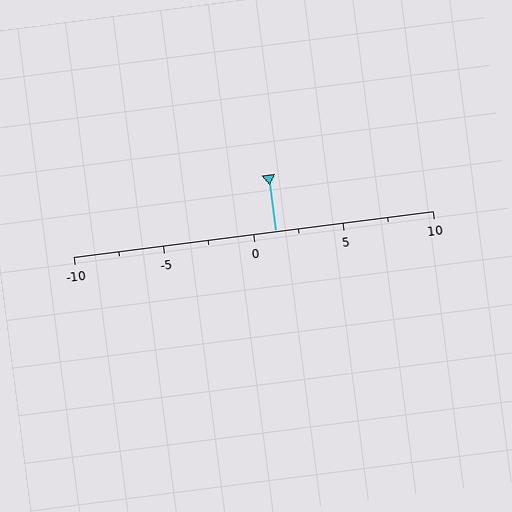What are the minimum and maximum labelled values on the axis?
The axis runs from -10 to 10.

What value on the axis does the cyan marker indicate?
The marker indicates approximately 1.2.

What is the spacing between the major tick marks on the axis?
The major ticks are spaced 5 apart.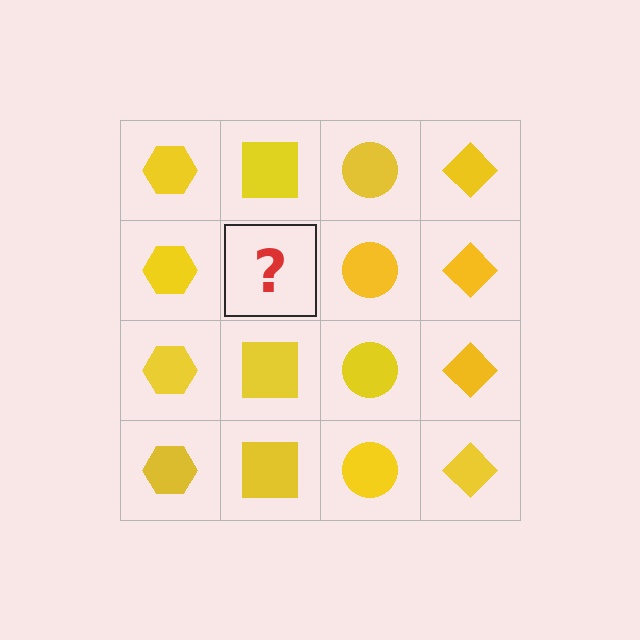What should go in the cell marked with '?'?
The missing cell should contain a yellow square.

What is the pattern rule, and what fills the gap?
The rule is that each column has a consistent shape. The gap should be filled with a yellow square.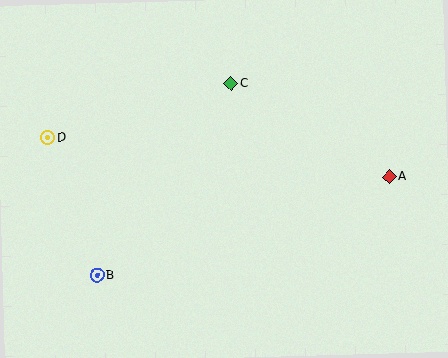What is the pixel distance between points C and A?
The distance between C and A is 183 pixels.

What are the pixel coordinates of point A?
Point A is at (389, 177).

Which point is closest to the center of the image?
Point C at (231, 83) is closest to the center.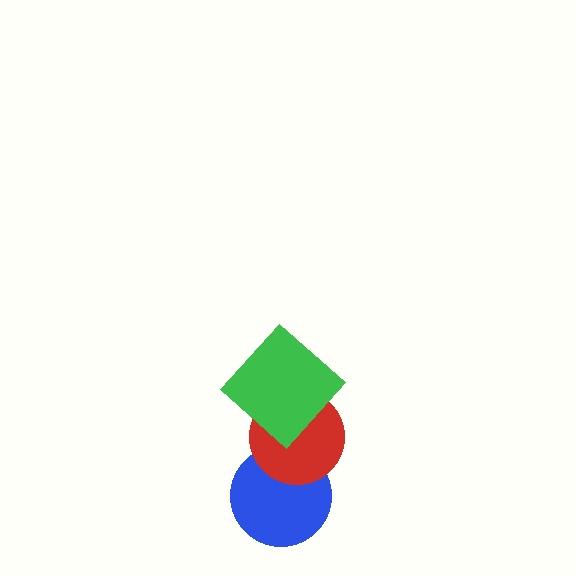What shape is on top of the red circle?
The green diamond is on top of the red circle.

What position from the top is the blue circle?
The blue circle is 3rd from the top.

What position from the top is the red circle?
The red circle is 2nd from the top.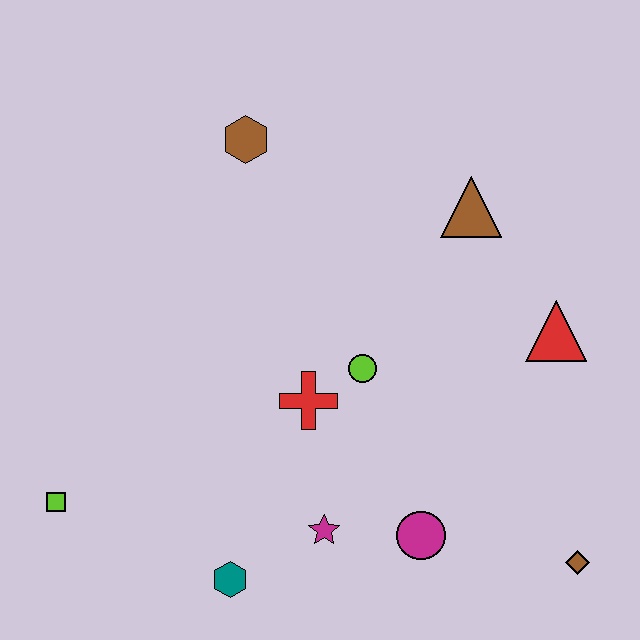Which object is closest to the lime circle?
The red cross is closest to the lime circle.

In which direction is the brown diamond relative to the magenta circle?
The brown diamond is to the right of the magenta circle.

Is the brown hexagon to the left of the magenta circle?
Yes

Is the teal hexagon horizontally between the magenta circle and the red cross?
No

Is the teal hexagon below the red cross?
Yes